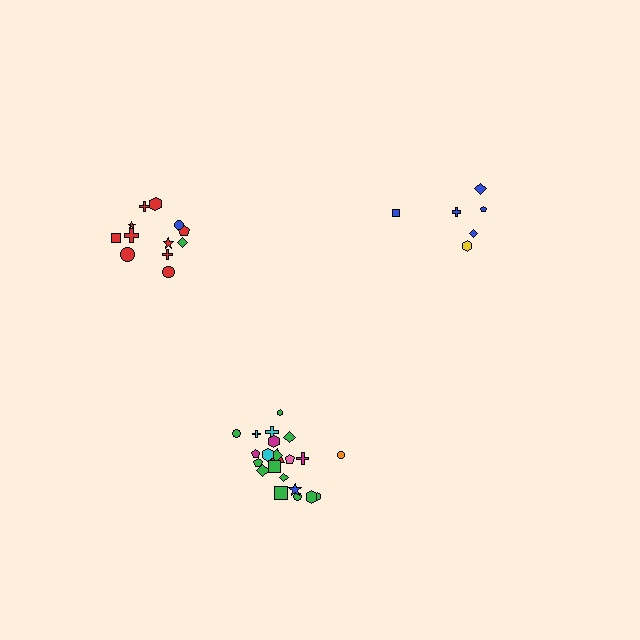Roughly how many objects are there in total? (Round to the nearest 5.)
Roughly 40 objects in total.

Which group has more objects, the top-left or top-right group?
The top-left group.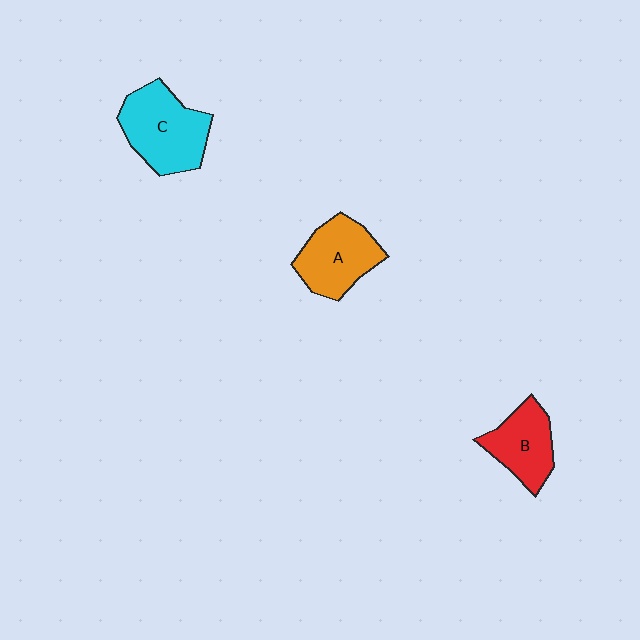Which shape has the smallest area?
Shape B (red).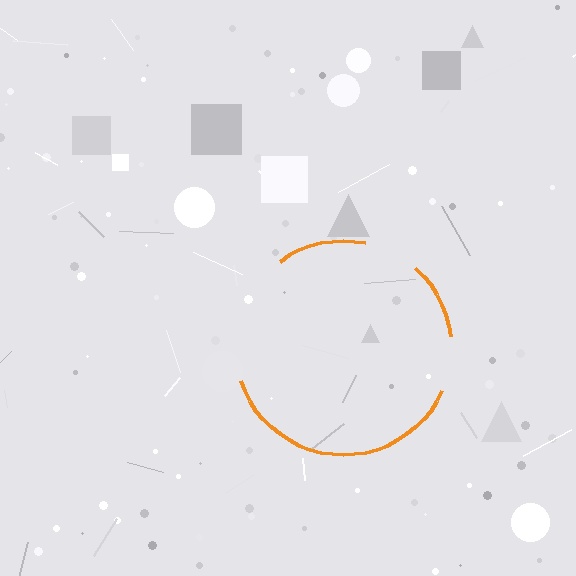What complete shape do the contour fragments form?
The contour fragments form a circle.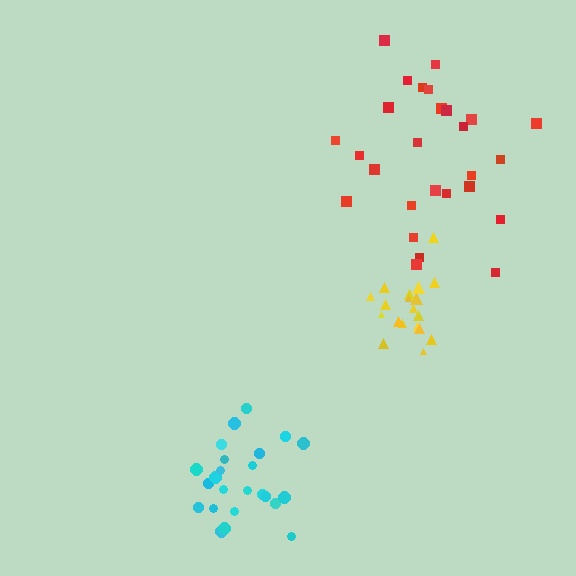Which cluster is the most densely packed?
Yellow.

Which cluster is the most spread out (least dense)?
Red.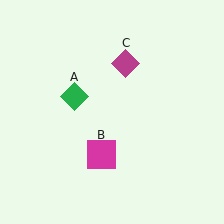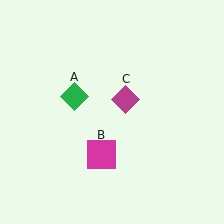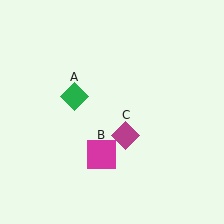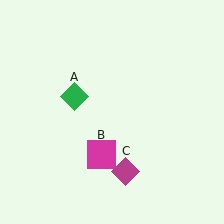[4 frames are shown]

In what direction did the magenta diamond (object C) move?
The magenta diamond (object C) moved down.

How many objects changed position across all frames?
1 object changed position: magenta diamond (object C).